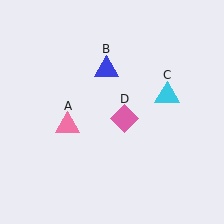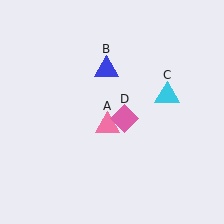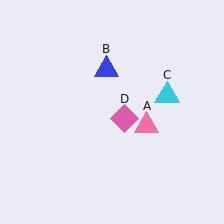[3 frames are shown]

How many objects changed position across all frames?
1 object changed position: pink triangle (object A).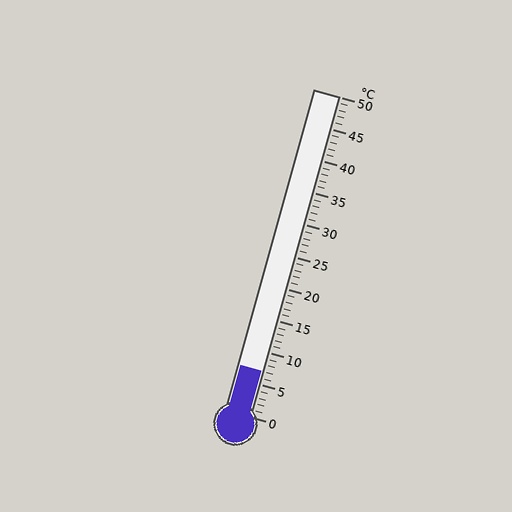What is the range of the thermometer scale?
The thermometer scale ranges from 0°C to 50°C.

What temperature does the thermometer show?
The thermometer shows approximately 7°C.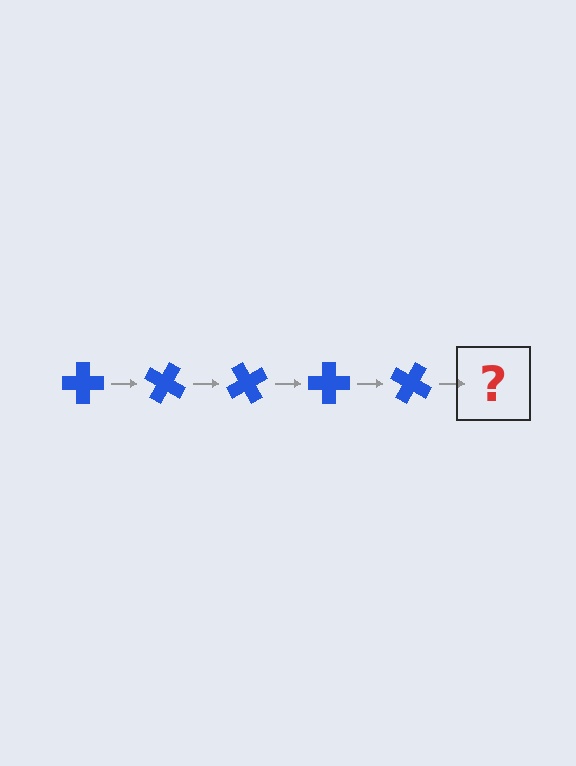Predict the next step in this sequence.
The next step is a blue cross rotated 150 degrees.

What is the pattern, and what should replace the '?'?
The pattern is that the cross rotates 30 degrees each step. The '?' should be a blue cross rotated 150 degrees.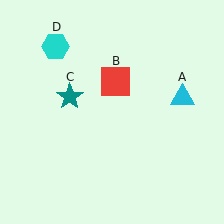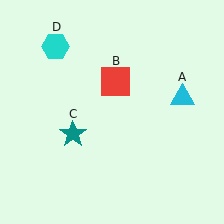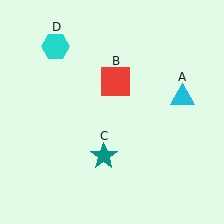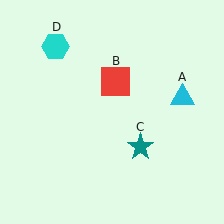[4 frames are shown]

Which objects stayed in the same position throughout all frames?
Cyan triangle (object A) and red square (object B) and cyan hexagon (object D) remained stationary.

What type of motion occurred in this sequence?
The teal star (object C) rotated counterclockwise around the center of the scene.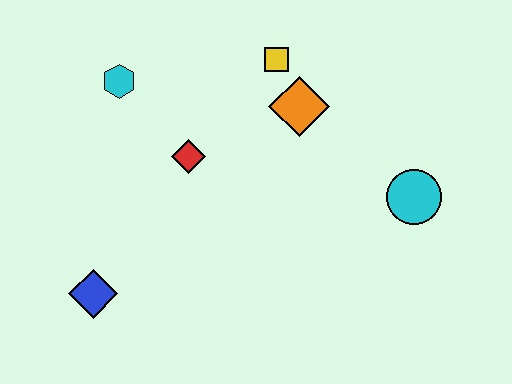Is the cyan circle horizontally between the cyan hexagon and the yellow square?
No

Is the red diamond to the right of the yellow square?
No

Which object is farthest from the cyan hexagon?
The cyan circle is farthest from the cyan hexagon.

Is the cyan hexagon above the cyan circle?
Yes